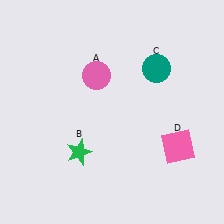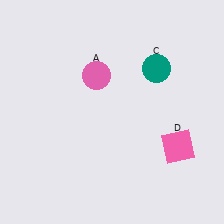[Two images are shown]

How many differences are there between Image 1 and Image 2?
There is 1 difference between the two images.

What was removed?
The green star (B) was removed in Image 2.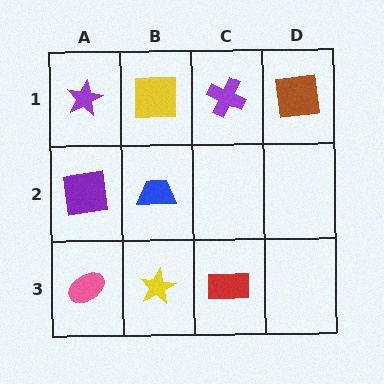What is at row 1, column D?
A brown square.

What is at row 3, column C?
A red rectangle.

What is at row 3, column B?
A yellow star.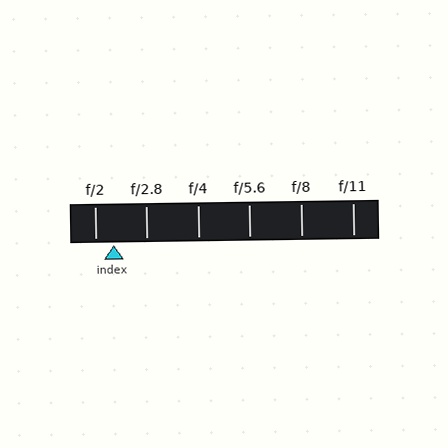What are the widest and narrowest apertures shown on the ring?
The widest aperture shown is f/2 and the narrowest is f/11.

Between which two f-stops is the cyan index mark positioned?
The index mark is between f/2 and f/2.8.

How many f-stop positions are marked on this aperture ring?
There are 6 f-stop positions marked.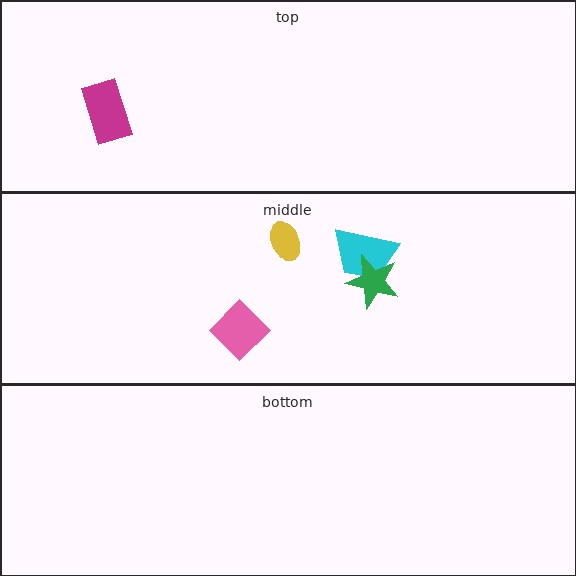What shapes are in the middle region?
The cyan trapezoid, the pink diamond, the green star, the yellow ellipse.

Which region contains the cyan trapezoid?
The middle region.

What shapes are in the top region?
The magenta rectangle.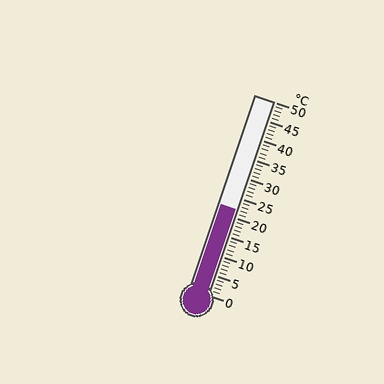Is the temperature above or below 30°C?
The temperature is below 30°C.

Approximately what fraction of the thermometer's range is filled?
The thermometer is filled to approximately 45% of its range.